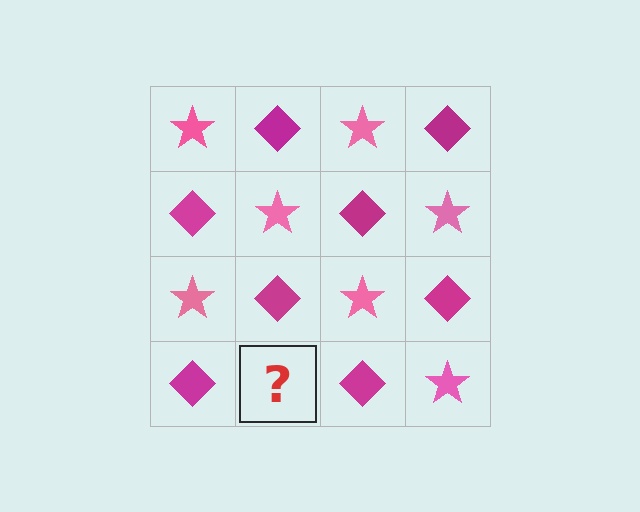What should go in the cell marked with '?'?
The missing cell should contain a pink star.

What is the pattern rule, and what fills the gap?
The rule is that it alternates pink star and magenta diamond in a checkerboard pattern. The gap should be filled with a pink star.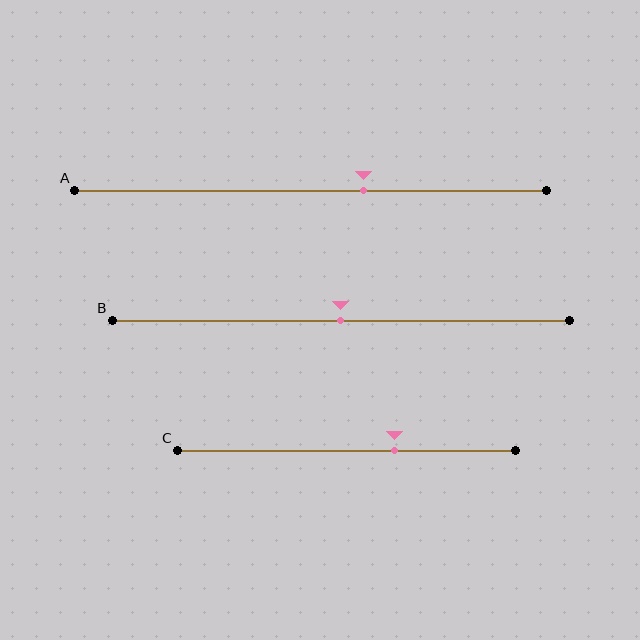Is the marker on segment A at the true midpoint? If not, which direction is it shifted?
No, the marker on segment A is shifted to the right by about 11% of the segment length.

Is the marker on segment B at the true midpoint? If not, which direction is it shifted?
Yes, the marker on segment B is at the true midpoint.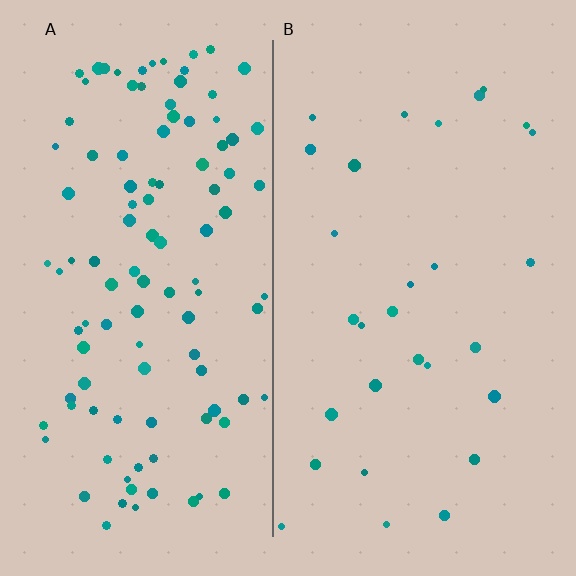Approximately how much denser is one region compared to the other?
Approximately 3.7× — region A over region B.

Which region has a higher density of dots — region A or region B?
A (the left).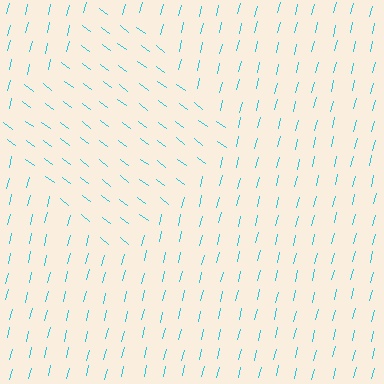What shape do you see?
I see a diamond.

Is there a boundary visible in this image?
Yes, there is a texture boundary formed by a change in line orientation.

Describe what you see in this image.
The image is filled with small cyan line segments. A diamond region in the image has lines oriented differently from the surrounding lines, creating a visible texture boundary.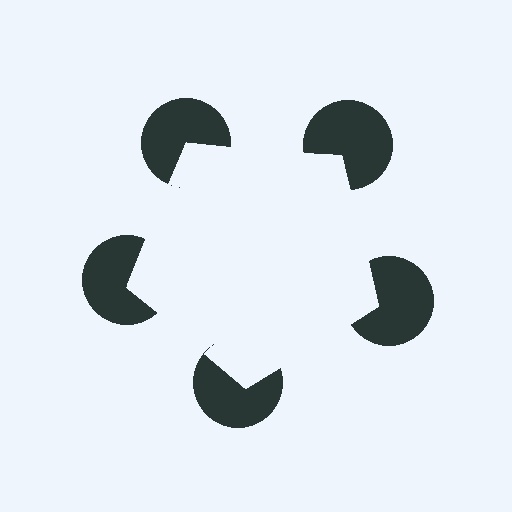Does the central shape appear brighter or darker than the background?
It typically appears slightly brighter than the background, even though no actual brightness change is drawn.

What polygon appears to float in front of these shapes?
An illusory pentagon — its edges are inferred from the aligned wedge cuts in the pac-man discs, not physically drawn.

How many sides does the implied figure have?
5 sides.